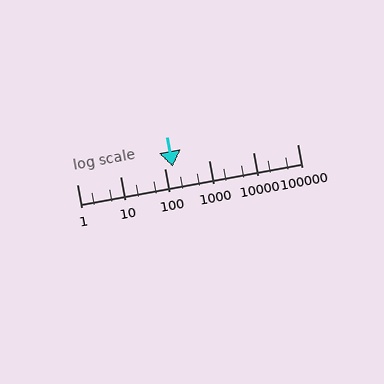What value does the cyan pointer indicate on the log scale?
The pointer indicates approximately 150.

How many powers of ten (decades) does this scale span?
The scale spans 5 decades, from 1 to 100000.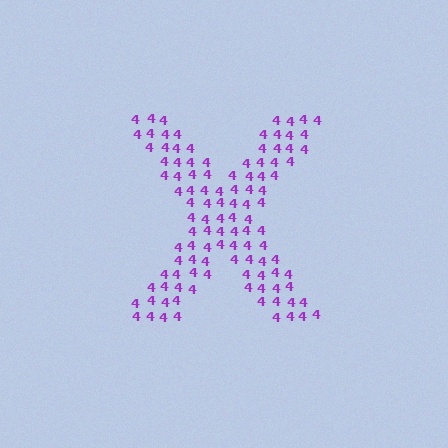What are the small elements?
The small elements are digit 4's.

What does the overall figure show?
The overall figure shows the letter X.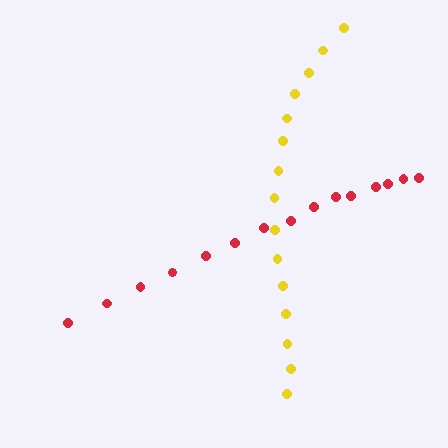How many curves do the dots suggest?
There are 2 distinct paths.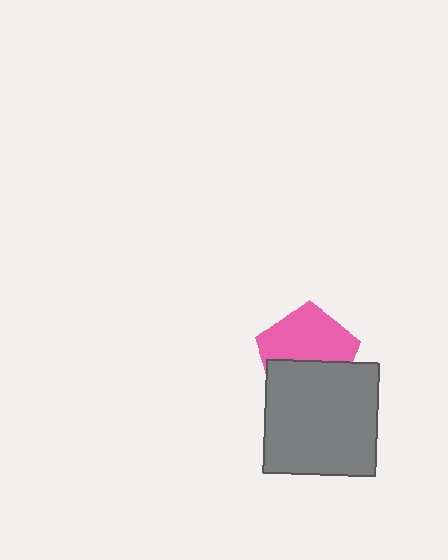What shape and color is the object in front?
The object in front is a gray square.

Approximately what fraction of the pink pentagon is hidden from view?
Roughly 43% of the pink pentagon is hidden behind the gray square.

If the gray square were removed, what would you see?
You would see the complete pink pentagon.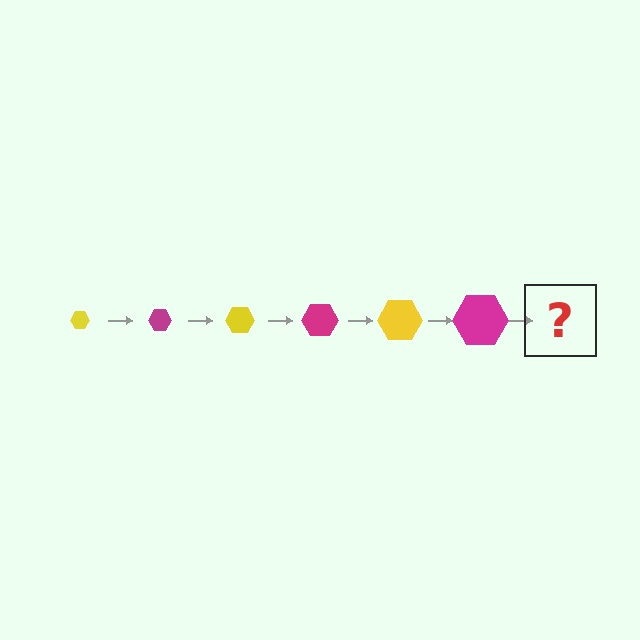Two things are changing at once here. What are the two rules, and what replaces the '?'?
The two rules are that the hexagon grows larger each step and the color cycles through yellow and magenta. The '?' should be a yellow hexagon, larger than the previous one.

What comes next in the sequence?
The next element should be a yellow hexagon, larger than the previous one.